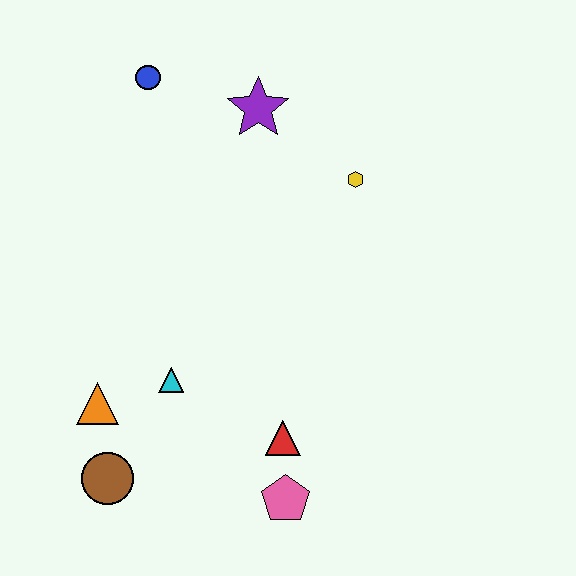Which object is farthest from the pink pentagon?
The blue circle is farthest from the pink pentagon.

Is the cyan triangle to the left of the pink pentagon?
Yes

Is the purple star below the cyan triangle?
No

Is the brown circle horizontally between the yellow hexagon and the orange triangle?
Yes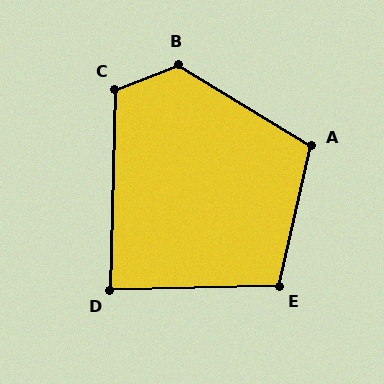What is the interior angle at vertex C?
Approximately 113 degrees (obtuse).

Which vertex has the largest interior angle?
B, at approximately 127 degrees.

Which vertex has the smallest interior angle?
D, at approximately 87 degrees.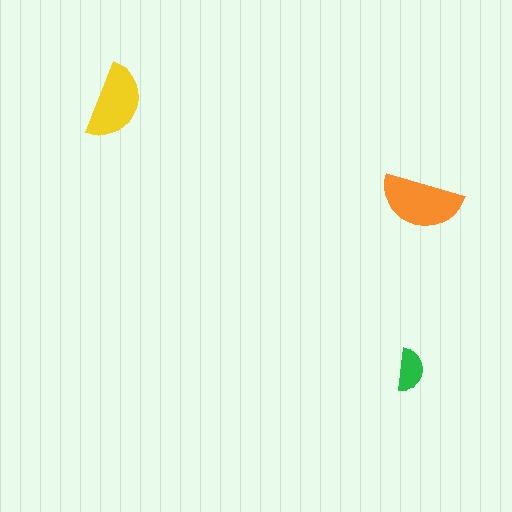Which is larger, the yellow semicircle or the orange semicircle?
The orange one.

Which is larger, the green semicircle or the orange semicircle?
The orange one.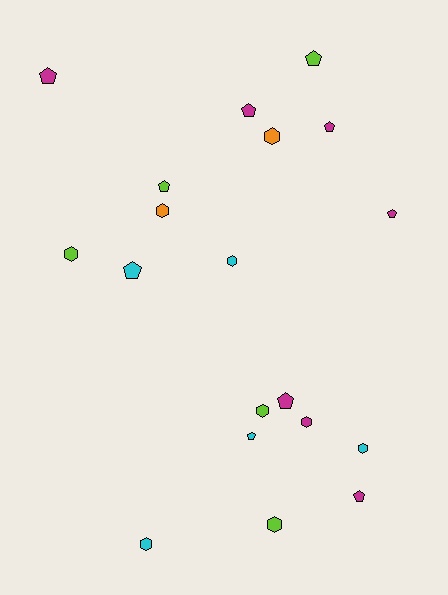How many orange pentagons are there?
There are no orange pentagons.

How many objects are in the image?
There are 19 objects.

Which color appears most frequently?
Magenta, with 7 objects.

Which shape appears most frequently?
Pentagon, with 10 objects.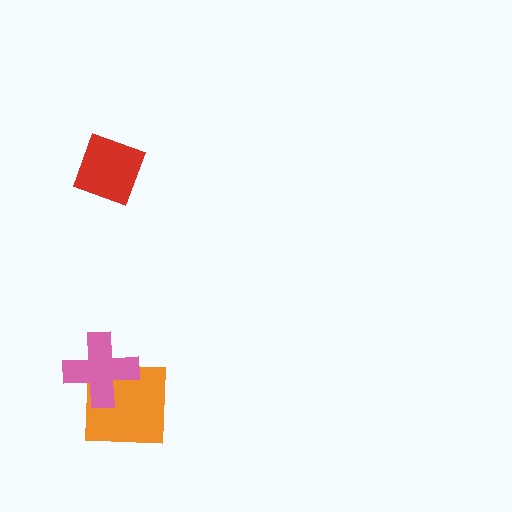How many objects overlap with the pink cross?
1 object overlaps with the pink cross.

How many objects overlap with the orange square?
1 object overlaps with the orange square.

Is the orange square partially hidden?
Yes, it is partially covered by another shape.